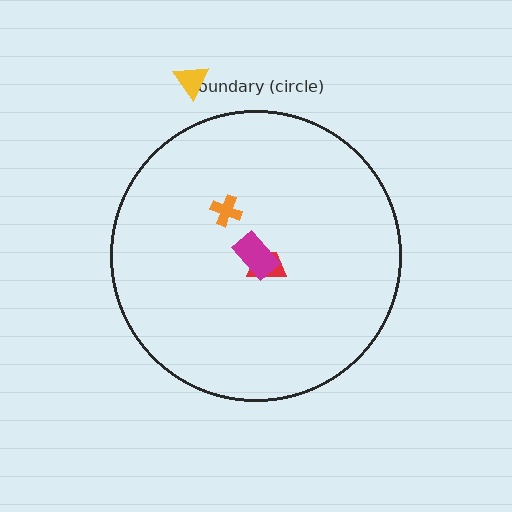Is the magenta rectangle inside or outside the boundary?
Inside.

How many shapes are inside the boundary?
3 inside, 1 outside.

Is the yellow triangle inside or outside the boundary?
Outside.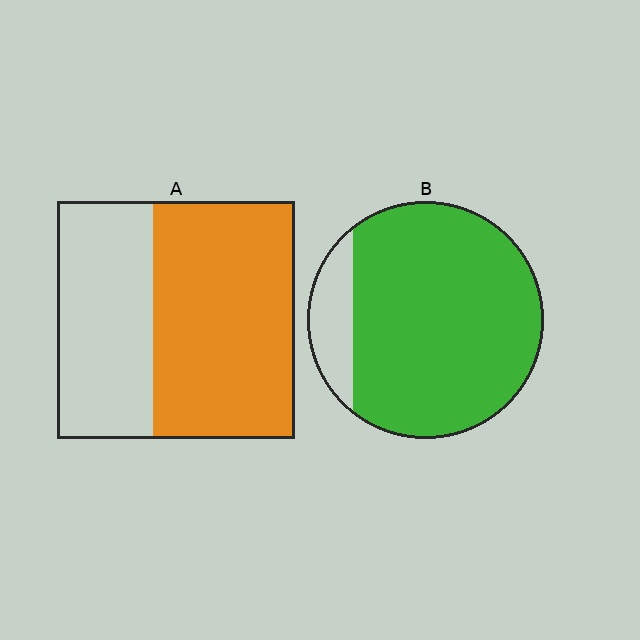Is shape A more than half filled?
Yes.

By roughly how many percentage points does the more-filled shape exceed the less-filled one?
By roughly 25 percentage points (B over A).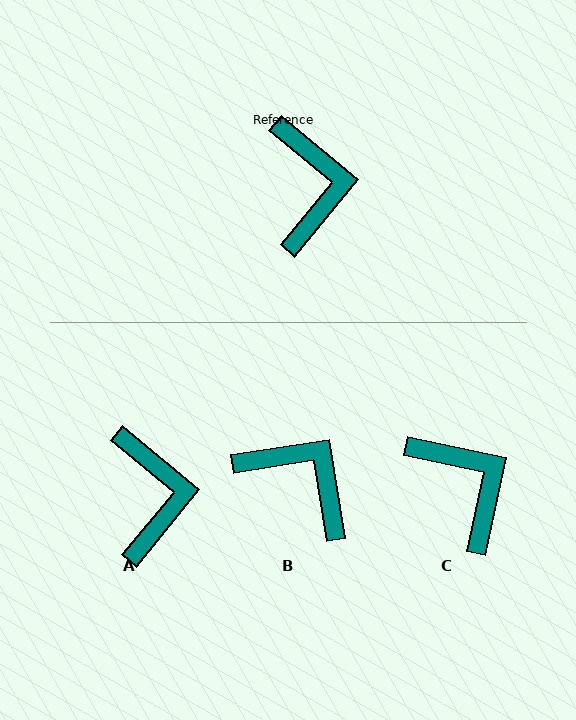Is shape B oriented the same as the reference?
No, it is off by about 48 degrees.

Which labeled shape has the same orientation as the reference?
A.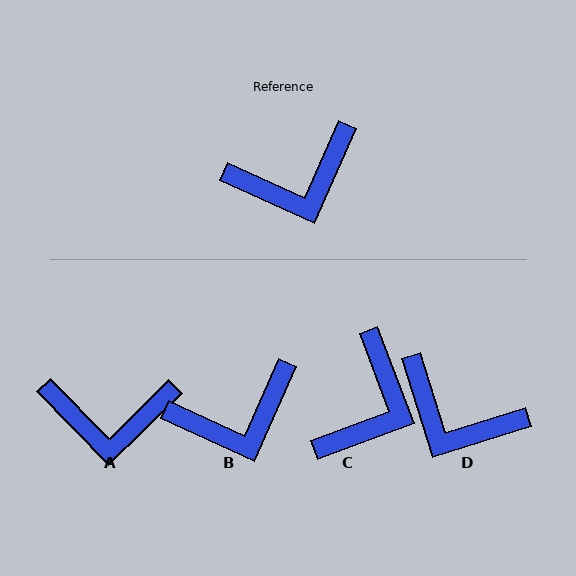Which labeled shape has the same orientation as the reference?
B.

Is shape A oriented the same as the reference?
No, it is off by about 22 degrees.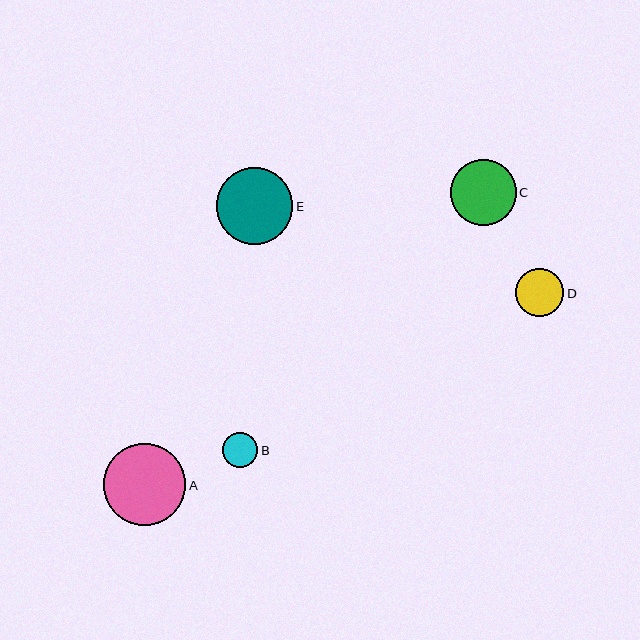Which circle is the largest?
Circle A is the largest with a size of approximately 82 pixels.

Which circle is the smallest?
Circle B is the smallest with a size of approximately 35 pixels.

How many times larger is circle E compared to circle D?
Circle E is approximately 1.6 times the size of circle D.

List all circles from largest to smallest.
From largest to smallest: A, E, C, D, B.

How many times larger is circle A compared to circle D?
Circle A is approximately 1.7 times the size of circle D.